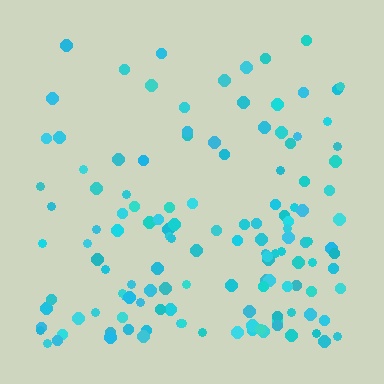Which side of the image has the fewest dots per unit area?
The top.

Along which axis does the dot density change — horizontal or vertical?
Vertical.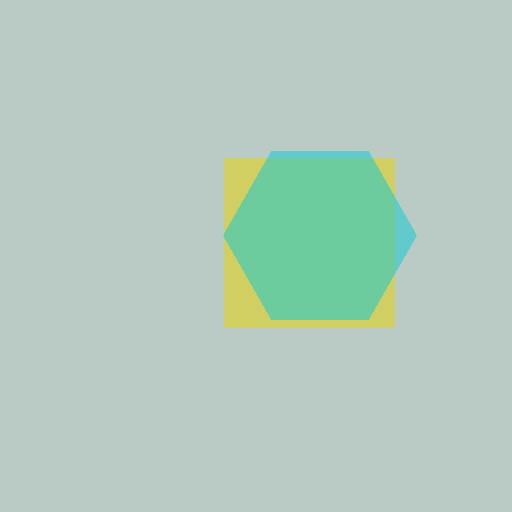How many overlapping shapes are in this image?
There are 2 overlapping shapes in the image.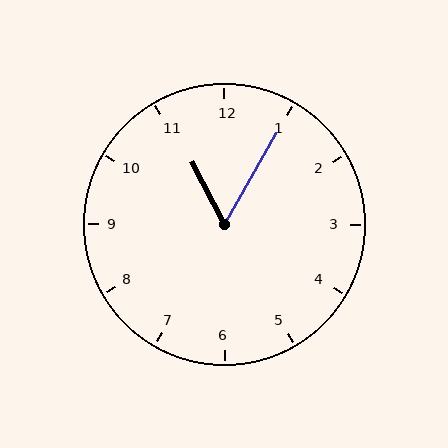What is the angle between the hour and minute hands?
Approximately 58 degrees.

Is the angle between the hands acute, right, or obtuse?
It is acute.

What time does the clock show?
11:05.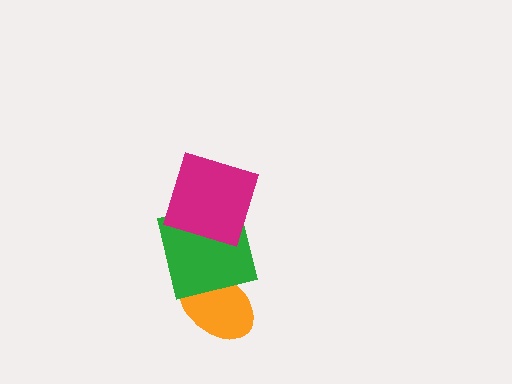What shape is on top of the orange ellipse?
The green square is on top of the orange ellipse.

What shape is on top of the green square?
The magenta square is on top of the green square.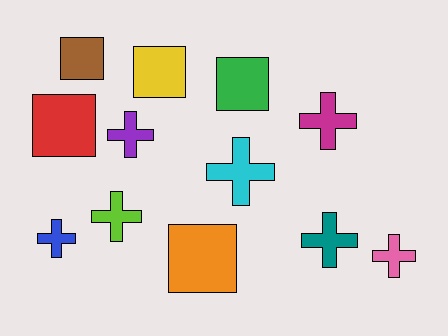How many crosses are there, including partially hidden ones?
There are 7 crosses.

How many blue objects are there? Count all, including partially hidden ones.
There is 1 blue object.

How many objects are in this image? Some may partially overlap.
There are 12 objects.